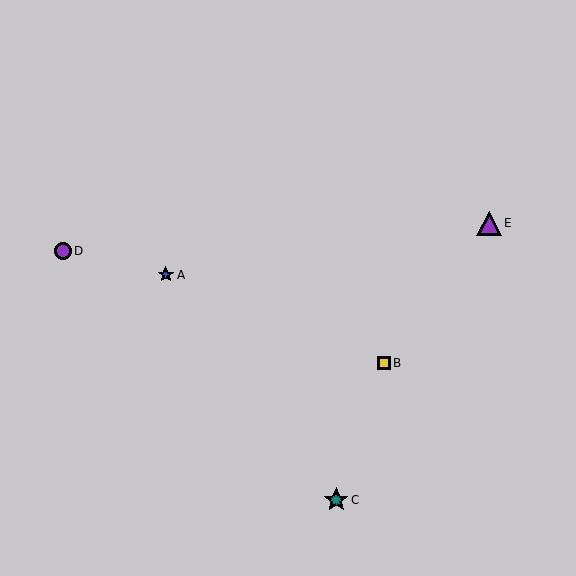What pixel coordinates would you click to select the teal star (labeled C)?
Click at (336, 500) to select the teal star C.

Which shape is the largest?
The purple triangle (labeled E) is the largest.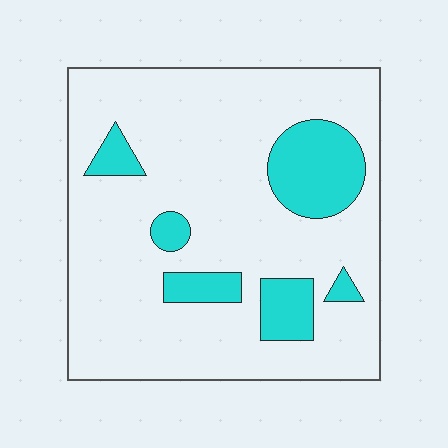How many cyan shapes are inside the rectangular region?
6.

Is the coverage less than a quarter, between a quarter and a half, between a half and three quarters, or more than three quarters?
Less than a quarter.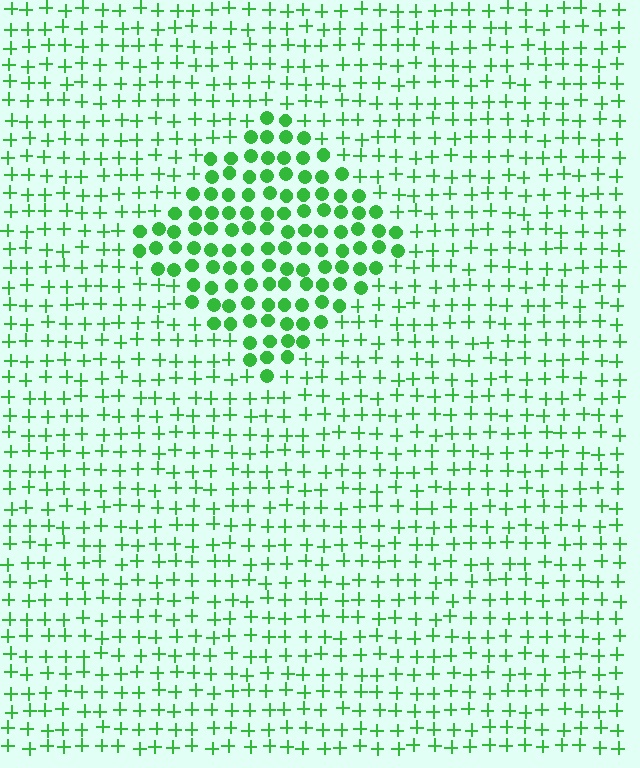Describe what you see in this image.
The image is filled with small green elements arranged in a uniform grid. A diamond-shaped region contains circles, while the surrounding area contains plus signs. The boundary is defined purely by the change in element shape.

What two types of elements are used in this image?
The image uses circles inside the diamond region and plus signs outside it.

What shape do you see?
I see a diamond.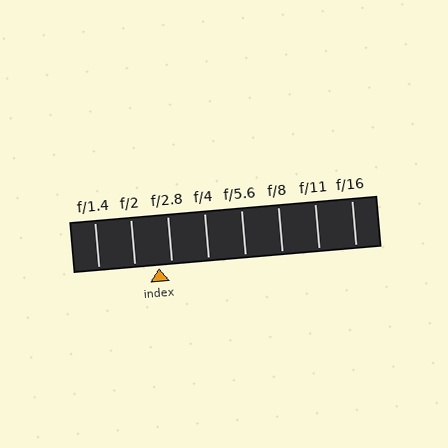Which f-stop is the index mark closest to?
The index mark is closest to f/2.8.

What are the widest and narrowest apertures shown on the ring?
The widest aperture shown is f/1.4 and the narrowest is f/16.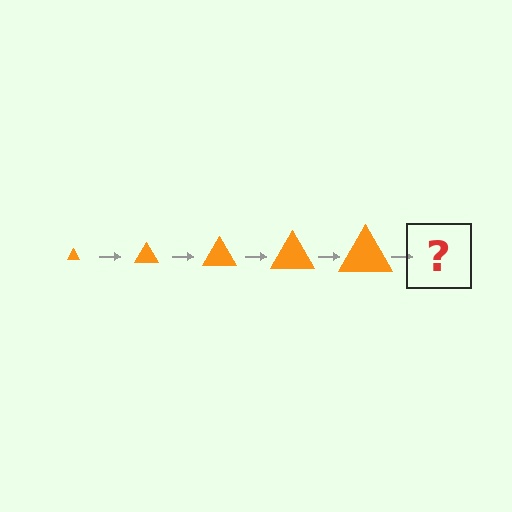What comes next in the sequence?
The next element should be an orange triangle, larger than the previous one.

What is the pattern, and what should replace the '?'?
The pattern is that the triangle gets progressively larger each step. The '?' should be an orange triangle, larger than the previous one.